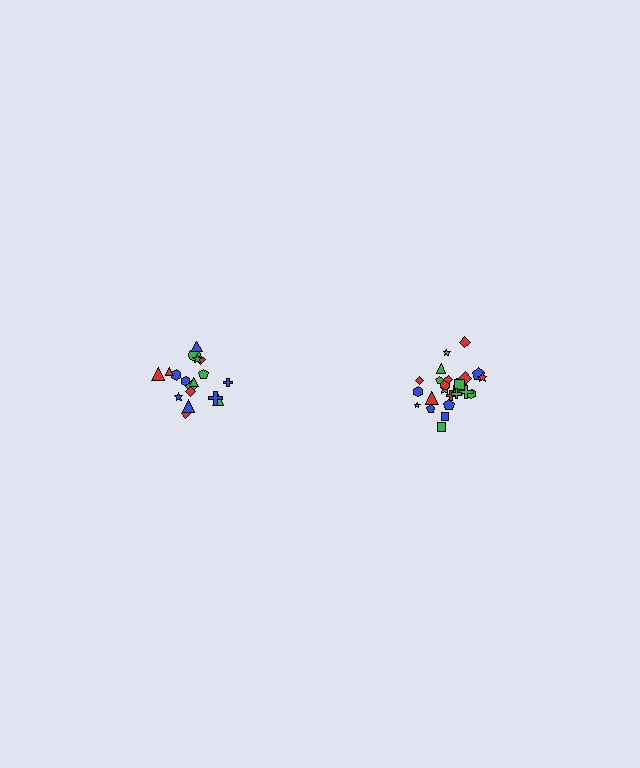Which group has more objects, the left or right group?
The right group.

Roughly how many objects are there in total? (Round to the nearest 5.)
Roughly 45 objects in total.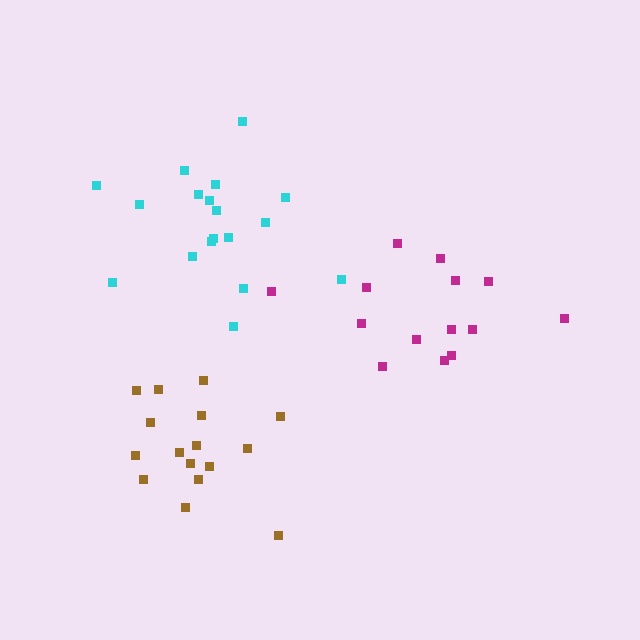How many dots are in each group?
Group 1: 18 dots, Group 2: 14 dots, Group 3: 16 dots (48 total).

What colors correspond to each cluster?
The clusters are colored: cyan, magenta, brown.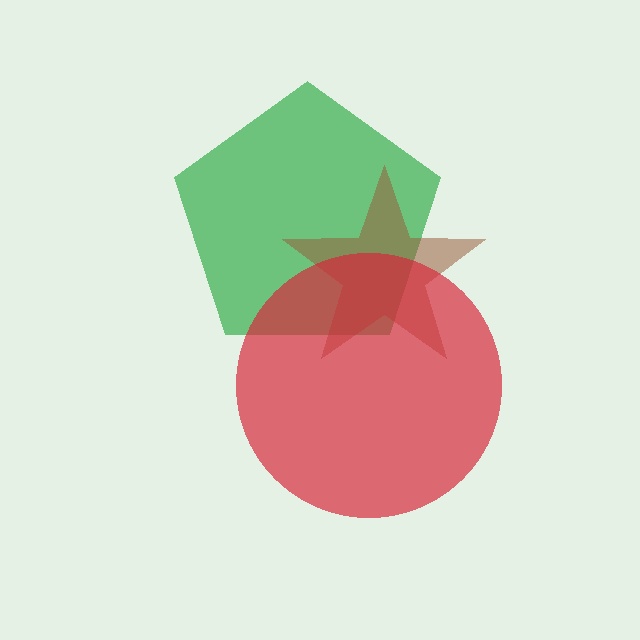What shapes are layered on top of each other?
The layered shapes are: a green pentagon, a brown star, a red circle.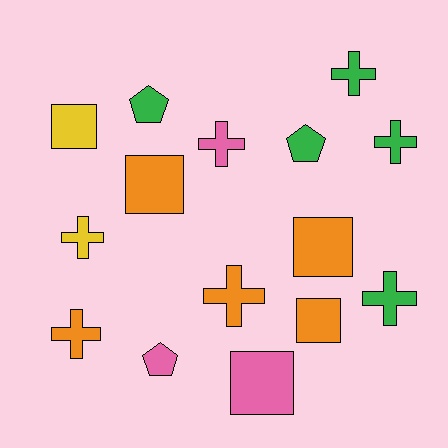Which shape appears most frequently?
Cross, with 7 objects.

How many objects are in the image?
There are 15 objects.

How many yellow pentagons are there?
There are no yellow pentagons.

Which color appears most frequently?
Green, with 5 objects.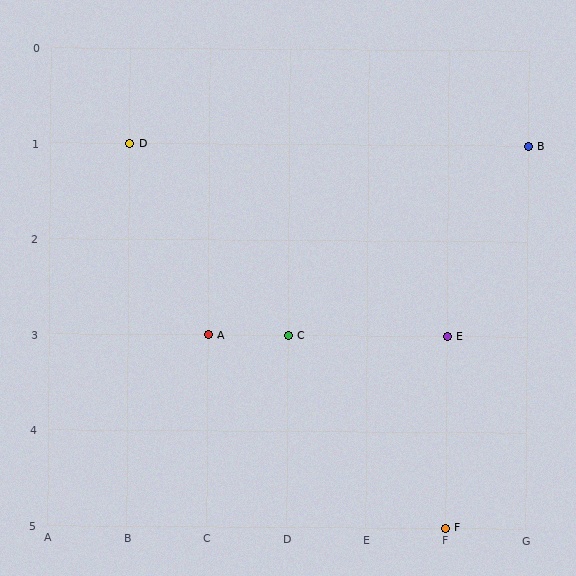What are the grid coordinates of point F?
Point F is at grid coordinates (F, 5).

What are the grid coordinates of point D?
Point D is at grid coordinates (B, 1).